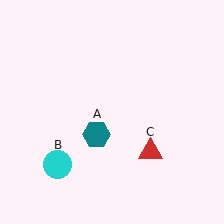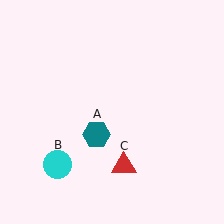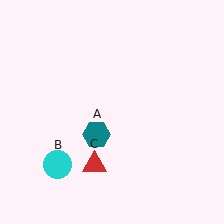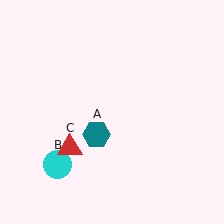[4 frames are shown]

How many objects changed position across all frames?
1 object changed position: red triangle (object C).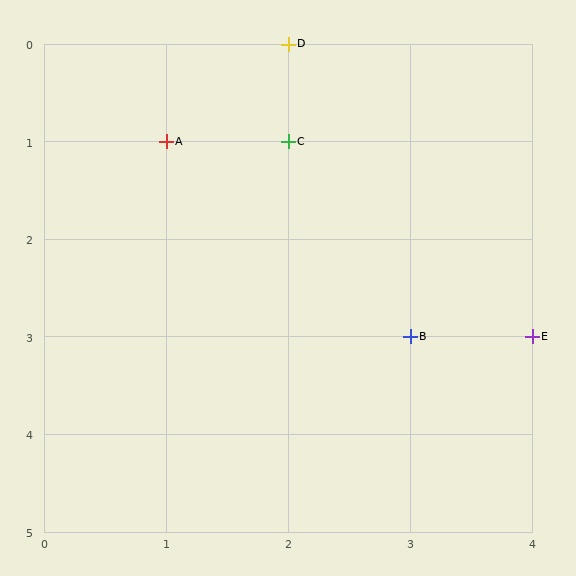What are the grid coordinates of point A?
Point A is at grid coordinates (1, 1).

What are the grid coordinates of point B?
Point B is at grid coordinates (3, 3).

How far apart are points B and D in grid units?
Points B and D are 1 column and 3 rows apart (about 3.2 grid units diagonally).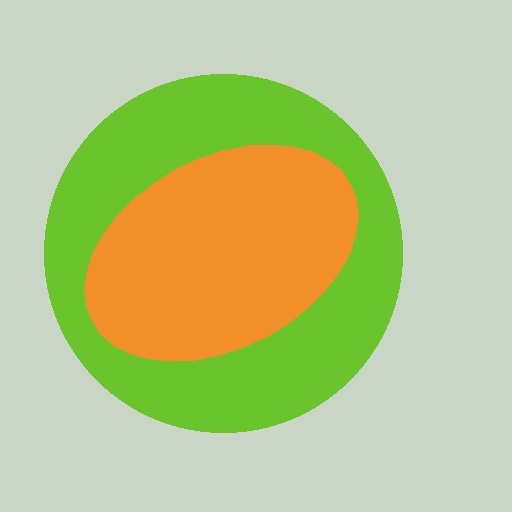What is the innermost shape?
The orange ellipse.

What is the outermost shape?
The lime circle.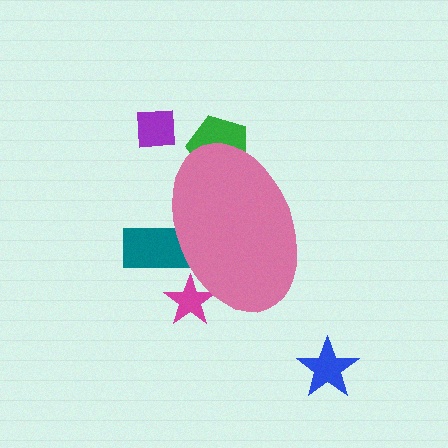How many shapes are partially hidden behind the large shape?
3 shapes are partially hidden.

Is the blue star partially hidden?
No, the blue star is fully visible.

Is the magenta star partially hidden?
Yes, the magenta star is partially hidden behind the pink ellipse.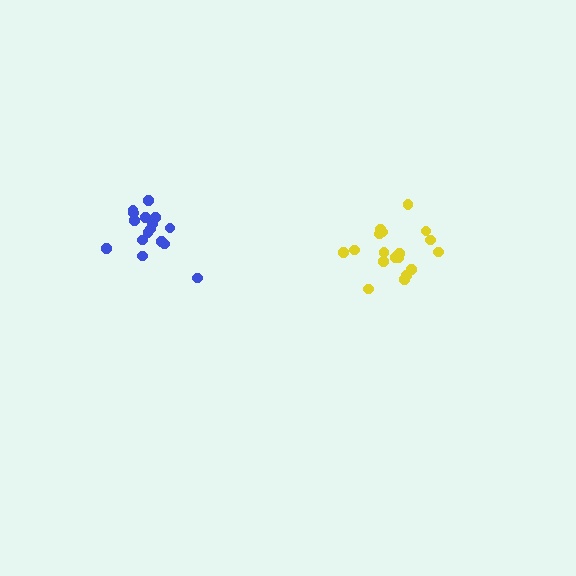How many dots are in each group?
Group 1: 16 dots, Group 2: 18 dots (34 total).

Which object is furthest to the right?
The yellow cluster is rightmost.